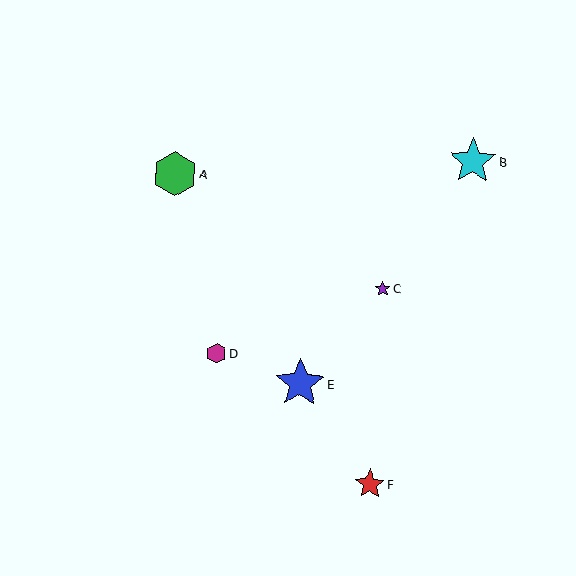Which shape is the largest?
The blue star (labeled E) is the largest.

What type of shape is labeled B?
Shape B is a cyan star.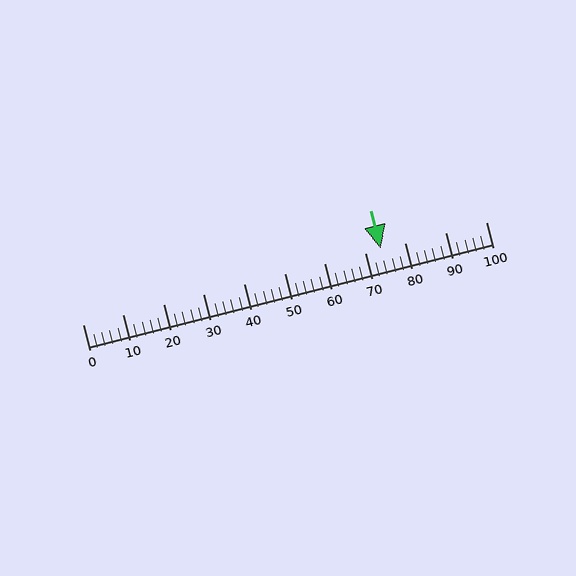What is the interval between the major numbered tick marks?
The major tick marks are spaced 10 units apart.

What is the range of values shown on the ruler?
The ruler shows values from 0 to 100.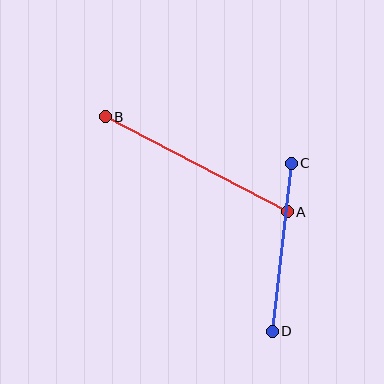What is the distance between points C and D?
The distance is approximately 169 pixels.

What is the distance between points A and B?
The distance is approximately 205 pixels.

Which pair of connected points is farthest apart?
Points A and B are farthest apart.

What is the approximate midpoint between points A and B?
The midpoint is at approximately (196, 164) pixels.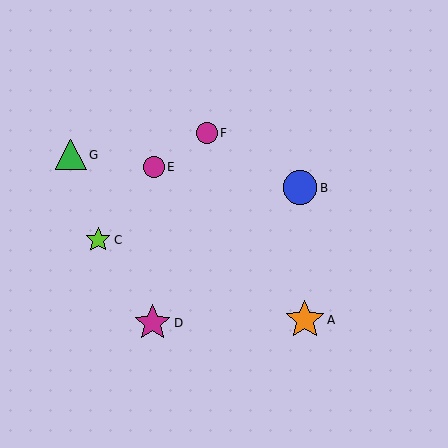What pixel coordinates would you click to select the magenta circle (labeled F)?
Click at (207, 133) to select the magenta circle F.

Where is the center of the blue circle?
The center of the blue circle is at (300, 188).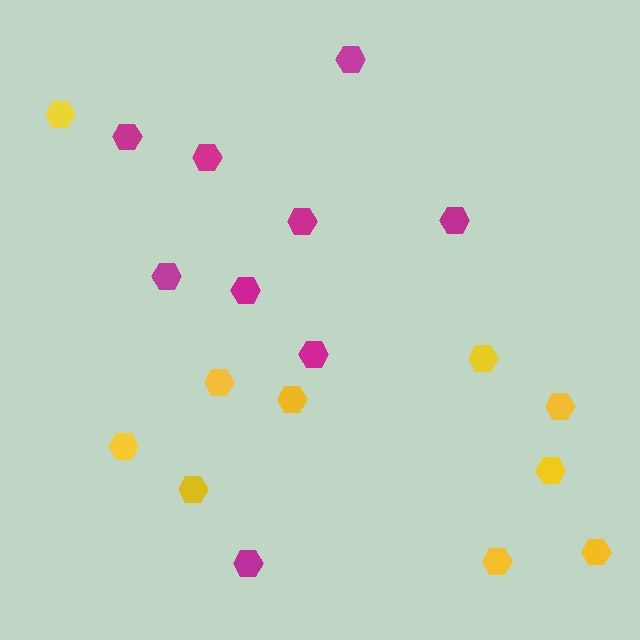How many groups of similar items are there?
There are 2 groups: one group of yellow hexagons (10) and one group of magenta hexagons (9).